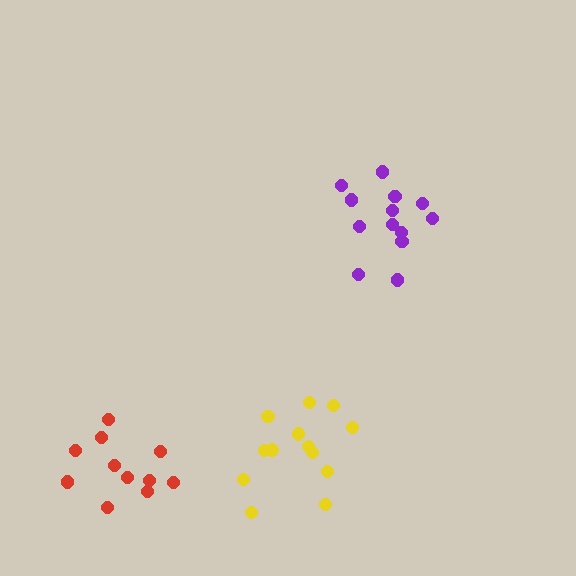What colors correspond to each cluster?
The clusters are colored: purple, red, yellow.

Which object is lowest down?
The red cluster is bottommost.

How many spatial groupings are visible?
There are 3 spatial groupings.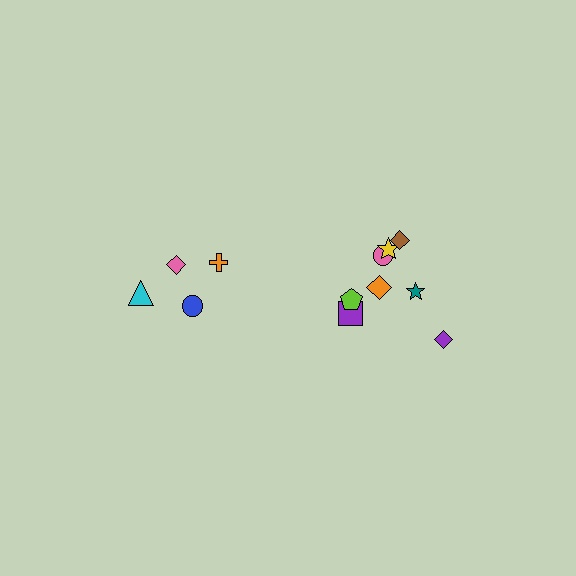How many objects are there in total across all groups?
There are 12 objects.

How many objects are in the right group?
There are 8 objects.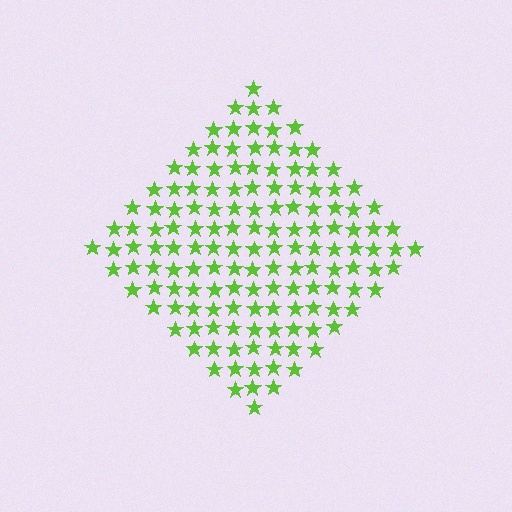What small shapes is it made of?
It is made of small stars.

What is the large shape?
The large shape is a diamond.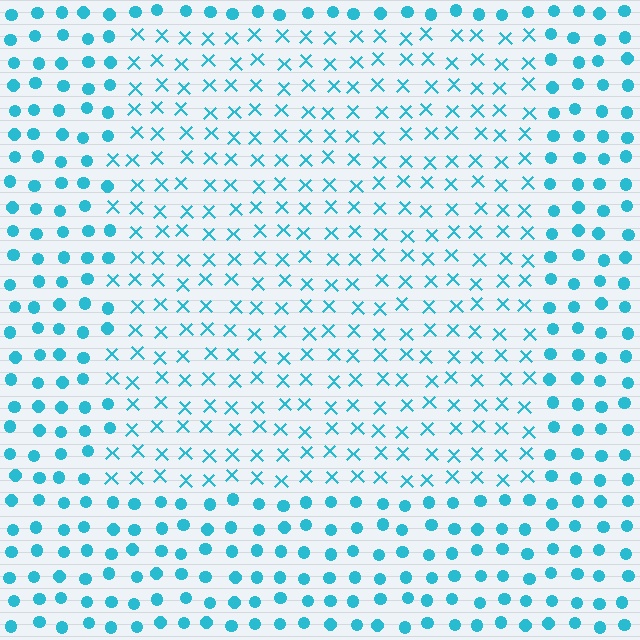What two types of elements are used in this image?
The image uses X marks inside the rectangle region and circles outside it.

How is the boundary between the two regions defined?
The boundary is defined by a change in element shape: X marks inside vs. circles outside. All elements share the same color and spacing.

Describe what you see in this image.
The image is filled with small cyan elements arranged in a uniform grid. A rectangle-shaped region contains X marks, while the surrounding area contains circles. The boundary is defined purely by the change in element shape.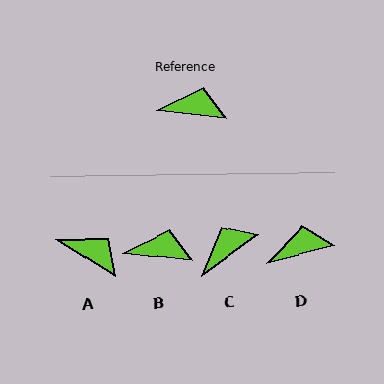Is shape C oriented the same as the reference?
No, it is off by about 41 degrees.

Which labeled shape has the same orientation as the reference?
B.